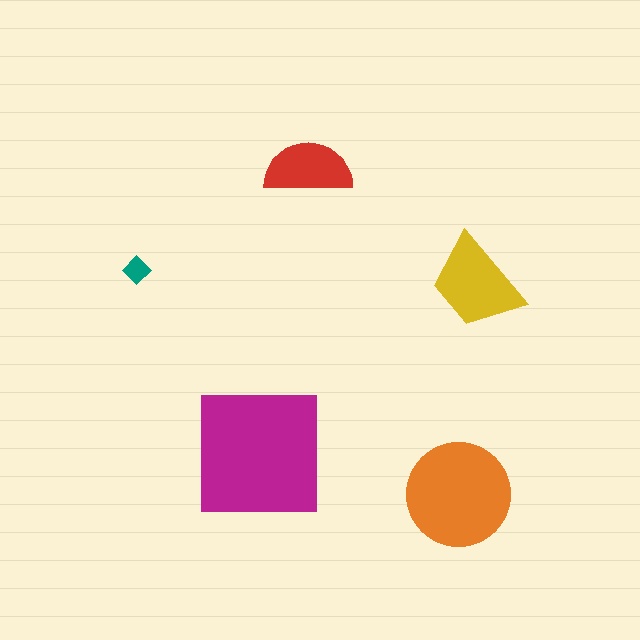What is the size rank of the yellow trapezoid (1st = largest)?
3rd.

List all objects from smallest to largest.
The teal diamond, the red semicircle, the yellow trapezoid, the orange circle, the magenta square.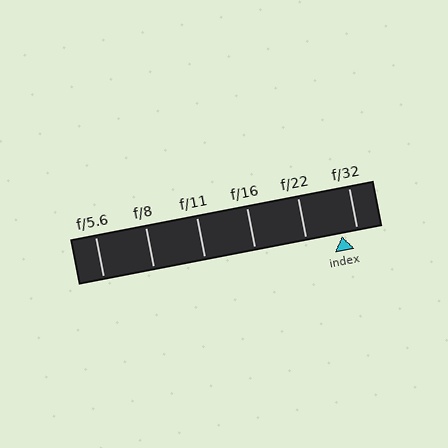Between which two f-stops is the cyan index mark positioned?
The index mark is between f/22 and f/32.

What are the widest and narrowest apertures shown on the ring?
The widest aperture shown is f/5.6 and the narrowest is f/32.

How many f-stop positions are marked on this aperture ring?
There are 6 f-stop positions marked.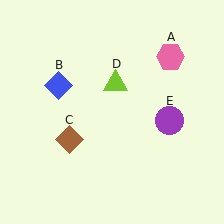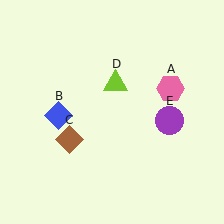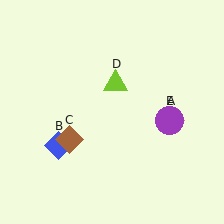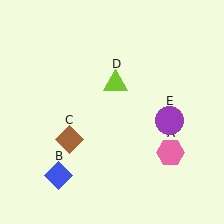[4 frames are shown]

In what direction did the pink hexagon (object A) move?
The pink hexagon (object A) moved down.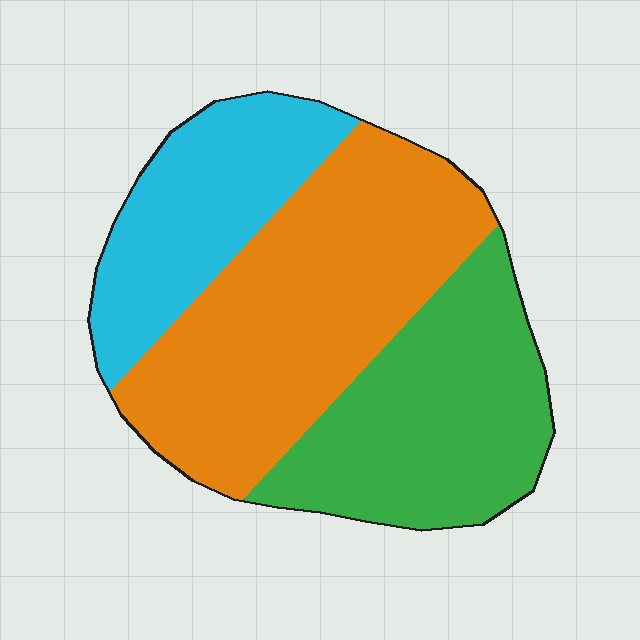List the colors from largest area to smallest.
From largest to smallest: orange, green, cyan.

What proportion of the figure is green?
Green covers about 30% of the figure.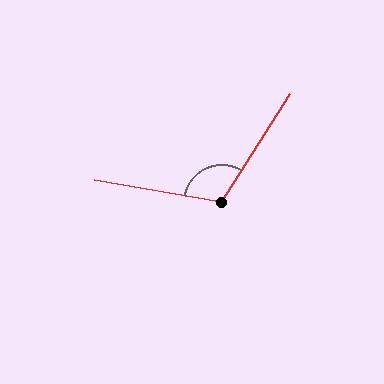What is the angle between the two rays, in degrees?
Approximately 112 degrees.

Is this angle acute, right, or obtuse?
It is obtuse.